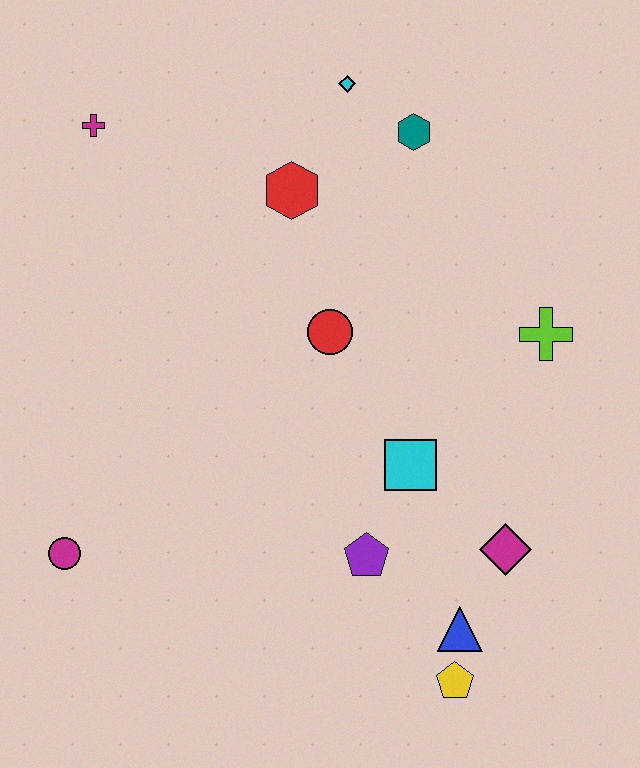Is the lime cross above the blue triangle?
Yes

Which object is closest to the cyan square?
The purple pentagon is closest to the cyan square.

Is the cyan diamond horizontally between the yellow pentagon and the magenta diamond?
No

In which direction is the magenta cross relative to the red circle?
The magenta cross is to the left of the red circle.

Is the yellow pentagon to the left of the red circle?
No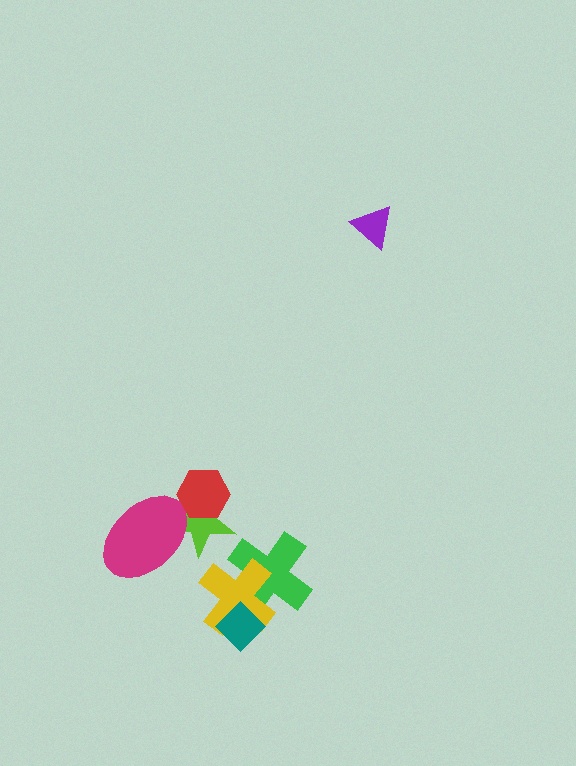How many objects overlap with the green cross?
2 objects overlap with the green cross.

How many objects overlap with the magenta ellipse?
1 object overlaps with the magenta ellipse.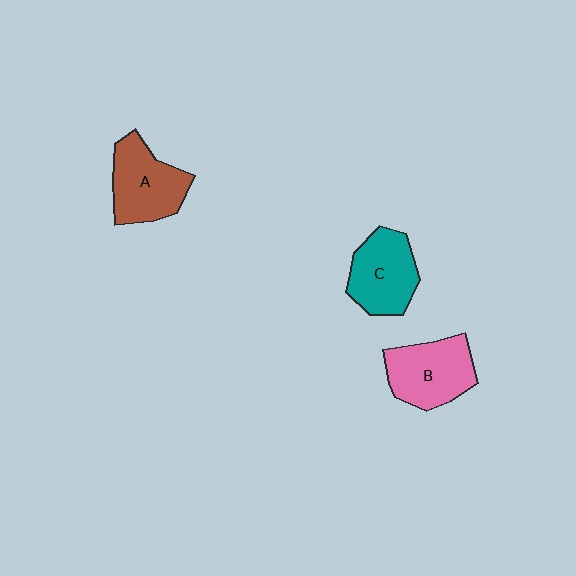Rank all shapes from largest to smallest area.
From largest to smallest: B (pink), A (brown), C (teal).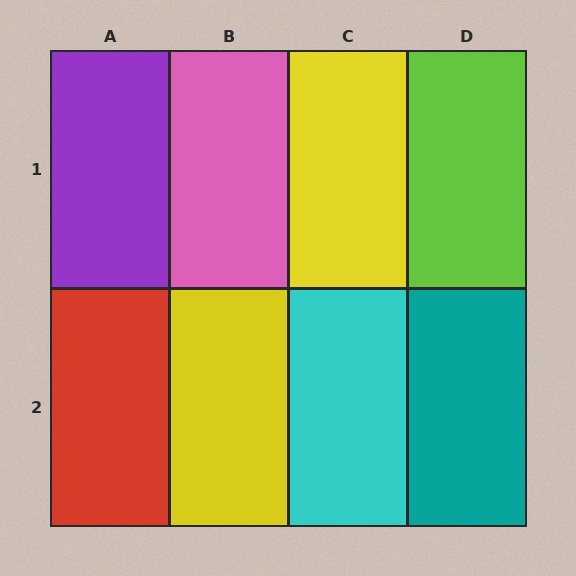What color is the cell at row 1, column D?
Lime.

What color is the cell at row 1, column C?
Yellow.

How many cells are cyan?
1 cell is cyan.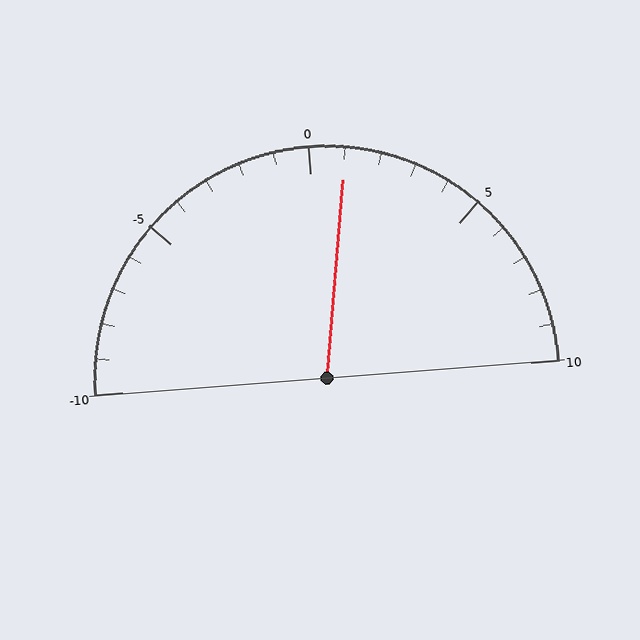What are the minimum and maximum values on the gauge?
The gauge ranges from -10 to 10.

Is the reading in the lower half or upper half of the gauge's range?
The reading is in the upper half of the range (-10 to 10).